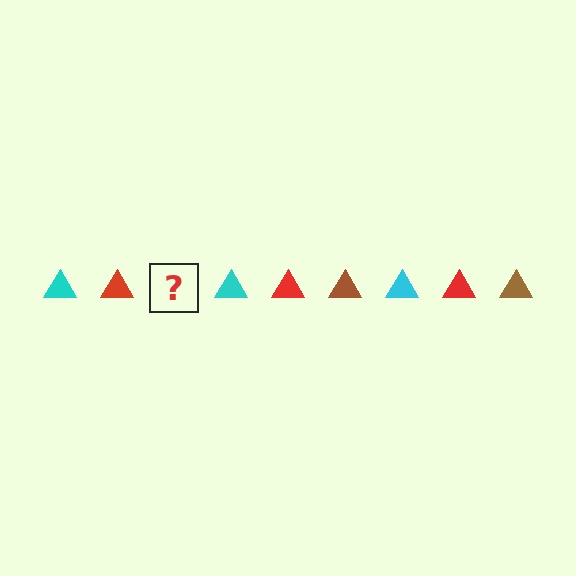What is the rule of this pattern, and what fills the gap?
The rule is that the pattern cycles through cyan, red, brown triangles. The gap should be filled with a brown triangle.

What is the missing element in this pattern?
The missing element is a brown triangle.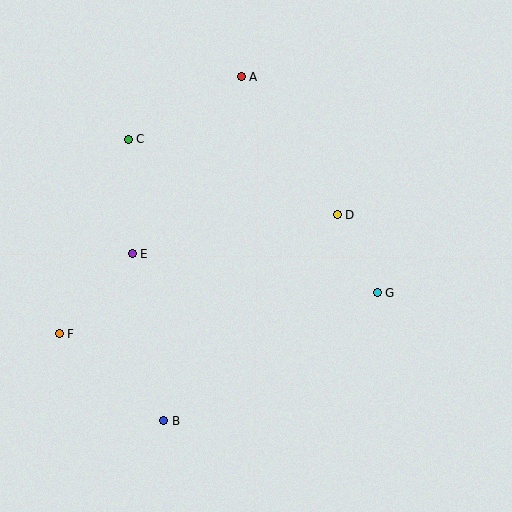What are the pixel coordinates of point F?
Point F is at (60, 334).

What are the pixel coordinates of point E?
Point E is at (132, 254).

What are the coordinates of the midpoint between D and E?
The midpoint between D and E is at (235, 234).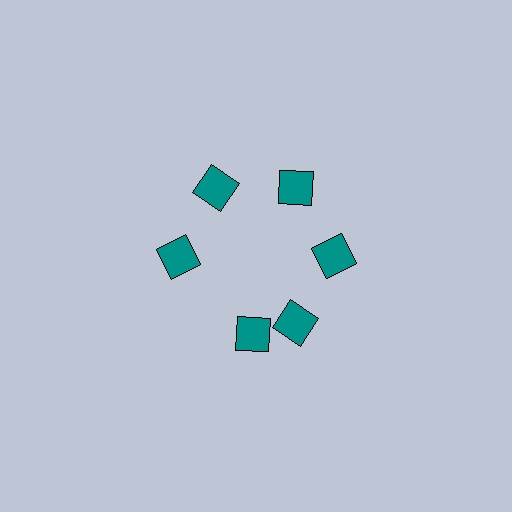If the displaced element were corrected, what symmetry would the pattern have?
It would have 6-fold rotational symmetry — the pattern would map onto itself every 60 degrees.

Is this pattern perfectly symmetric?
No. The 6 teal diamonds are arranged in a ring, but one element near the 7 o'clock position is rotated out of alignment along the ring, breaking the 6-fold rotational symmetry.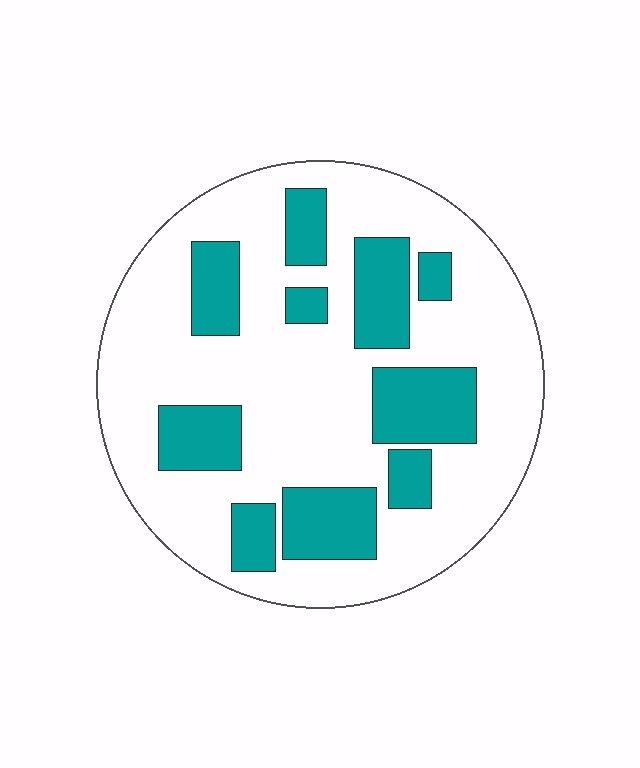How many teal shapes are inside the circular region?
10.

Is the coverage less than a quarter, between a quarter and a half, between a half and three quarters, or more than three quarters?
Between a quarter and a half.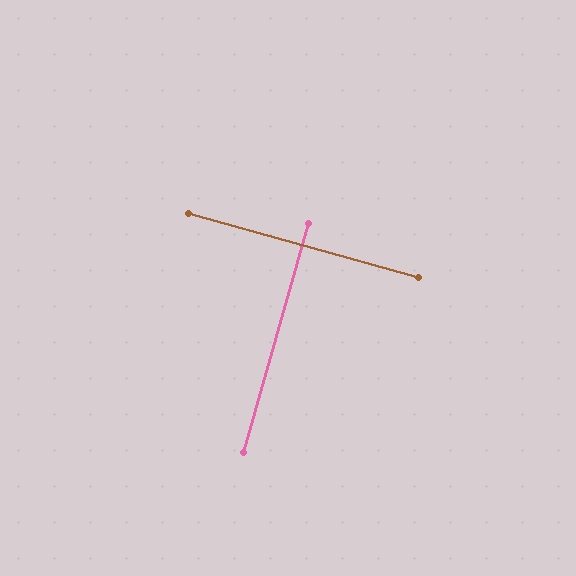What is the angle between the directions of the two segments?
Approximately 90 degrees.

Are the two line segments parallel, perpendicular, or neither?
Perpendicular — they meet at approximately 90°.